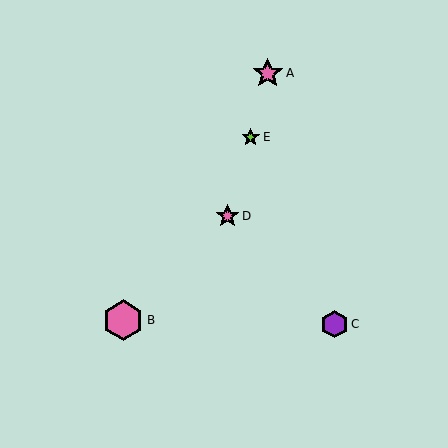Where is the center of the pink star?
The center of the pink star is at (228, 216).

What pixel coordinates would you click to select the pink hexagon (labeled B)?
Click at (123, 320) to select the pink hexagon B.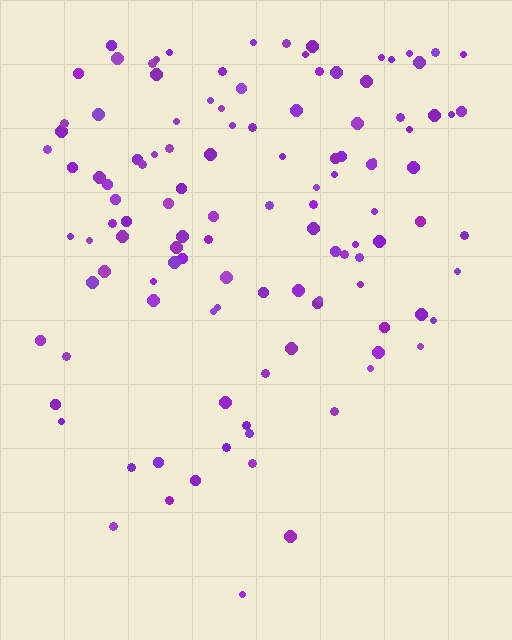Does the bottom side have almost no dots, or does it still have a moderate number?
Still a moderate number, just noticeably fewer than the top.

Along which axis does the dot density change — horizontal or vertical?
Vertical.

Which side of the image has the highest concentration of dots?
The top.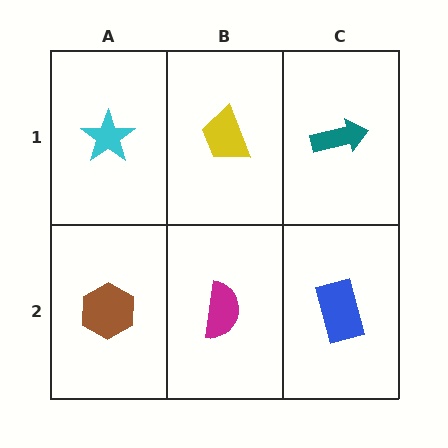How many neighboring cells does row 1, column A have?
2.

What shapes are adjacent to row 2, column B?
A yellow trapezoid (row 1, column B), a brown hexagon (row 2, column A), a blue rectangle (row 2, column C).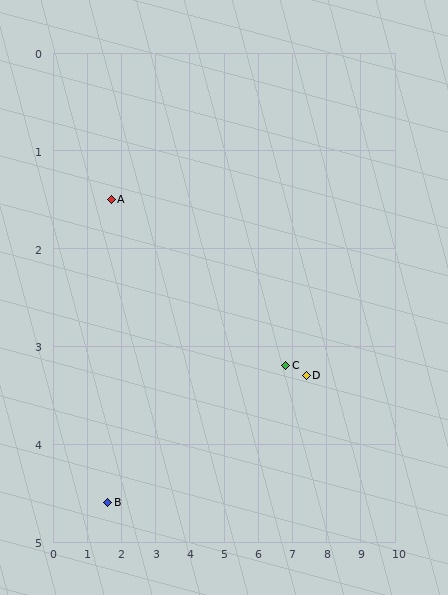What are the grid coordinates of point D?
Point D is at approximately (7.4, 3.3).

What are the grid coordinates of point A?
Point A is at approximately (1.7, 1.5).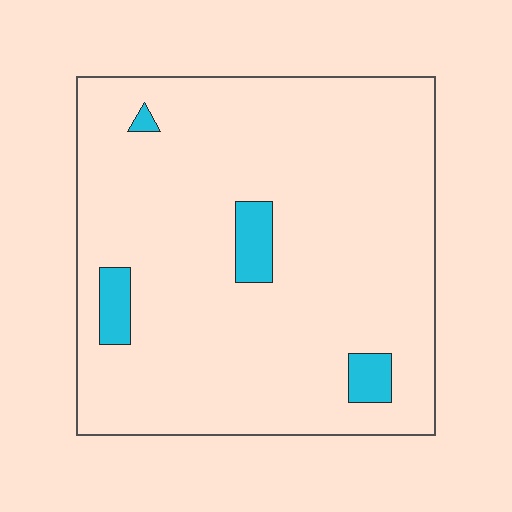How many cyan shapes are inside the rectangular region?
4.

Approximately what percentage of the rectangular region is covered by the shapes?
Approximately 5%.